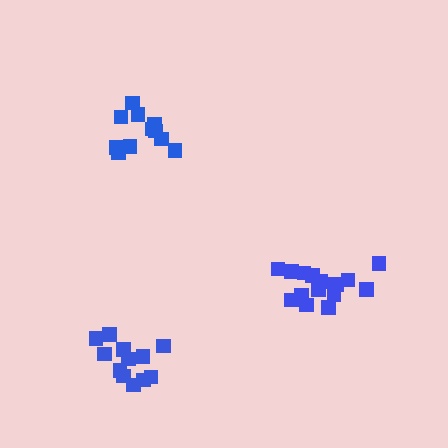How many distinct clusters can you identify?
There are 3 distinct clusters.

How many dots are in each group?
Group 1: 12 dots, Group 2: 16 dots, Group 3: 11 dots (39 total).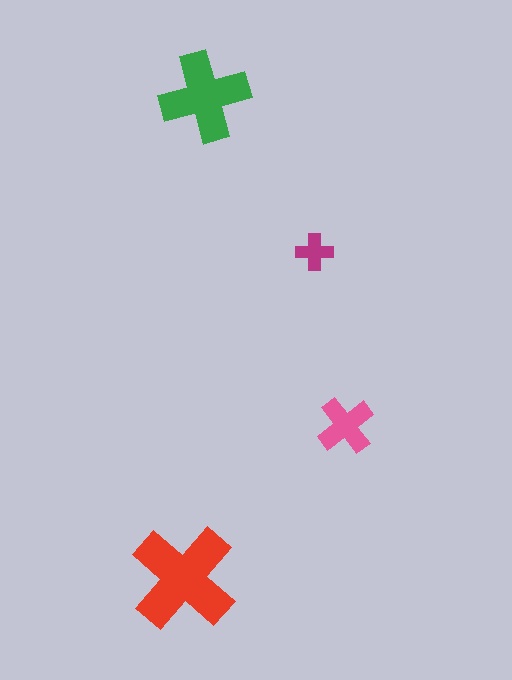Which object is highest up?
The green cross is topmost.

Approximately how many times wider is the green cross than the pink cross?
About 1.5 times wider.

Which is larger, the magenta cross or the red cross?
The red one.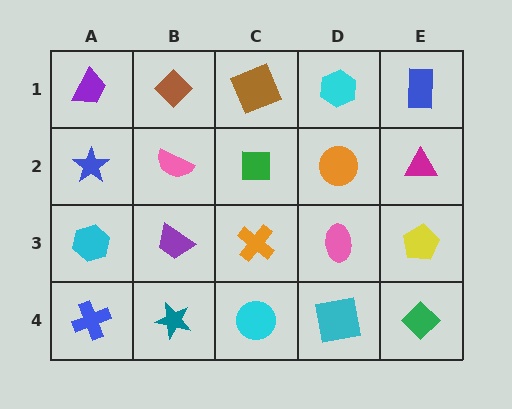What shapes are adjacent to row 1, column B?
A pink semicircle (row 2, column B), a purple trapezoid (row 1, column A), a brown square (row 1, column C).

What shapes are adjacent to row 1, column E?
A magenta triangle (row 2, column E), a cyan hexagon (row 1, column D).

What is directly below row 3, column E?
A green diamond.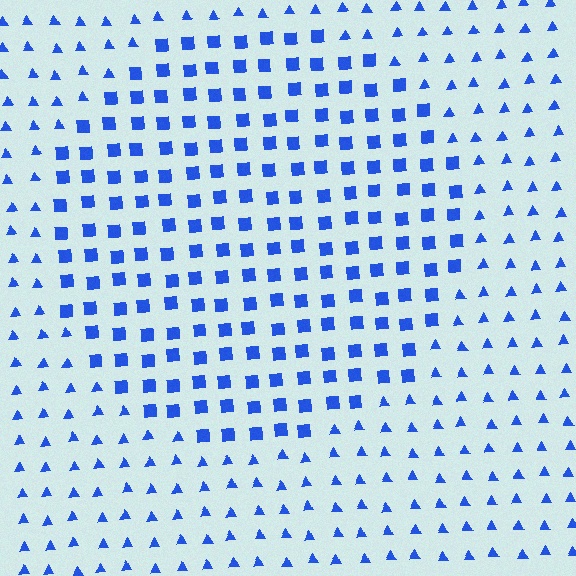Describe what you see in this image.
The image is filled with small blue elements arranged in a uniform grid. A circle-shaped region contains squares, while the surrounding area contains triangles. The boundary is defined purely by the change in element shape.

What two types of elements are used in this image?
The image uses squares inside the circle region and triangles outside it.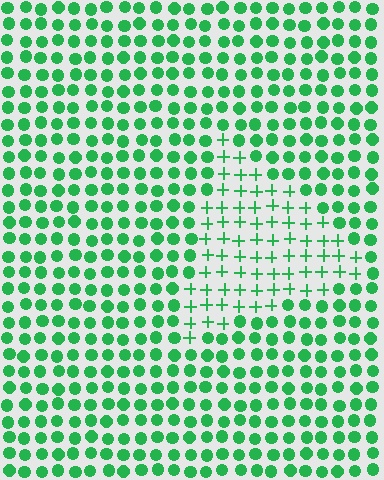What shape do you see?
I see a triangle.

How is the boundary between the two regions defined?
The boundary is defined by a change in element shape: plus signs inside vs. circles outside. All elements share the same color and spacing.